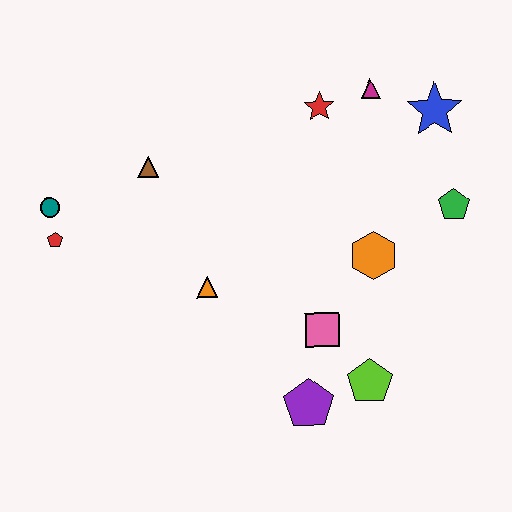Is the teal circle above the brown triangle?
No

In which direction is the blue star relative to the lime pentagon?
The blue star is above the lime pentagon.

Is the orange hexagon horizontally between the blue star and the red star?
Yes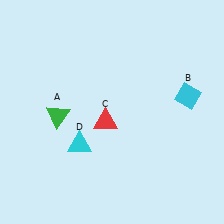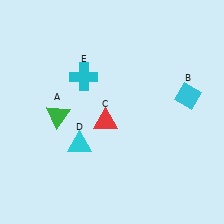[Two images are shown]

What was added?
A cyan cross (E) was added in Image 2.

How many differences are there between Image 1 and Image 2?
There is 1 difference between the two images.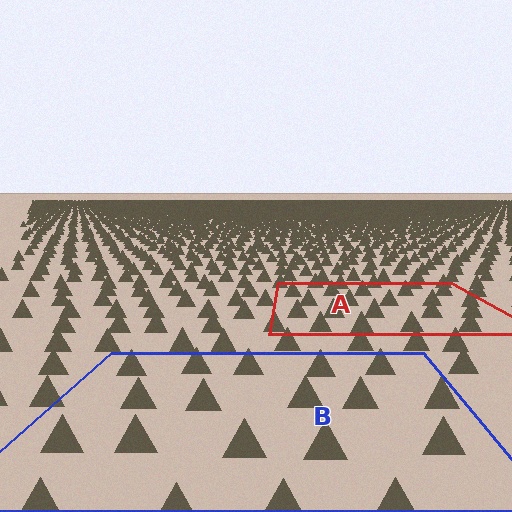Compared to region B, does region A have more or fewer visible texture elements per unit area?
Region A has more texture elements per unit area — they are packed more densely because it is farther away.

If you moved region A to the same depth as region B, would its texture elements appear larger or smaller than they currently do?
They would appear larger. At a closer depth, the same texture elements are projected at a bigger on-screen size.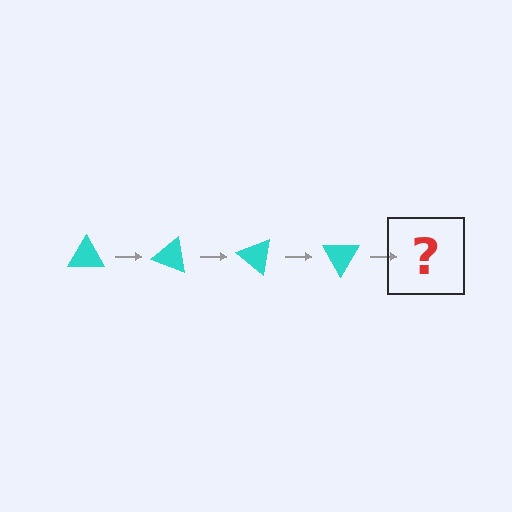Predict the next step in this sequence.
The next step is a cyan triangle rotated 80 degrees.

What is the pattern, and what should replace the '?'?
The pattern is that the triangle rotates 20 degrees each step. The '?' should be a cyan triangle rotated 80 degrees.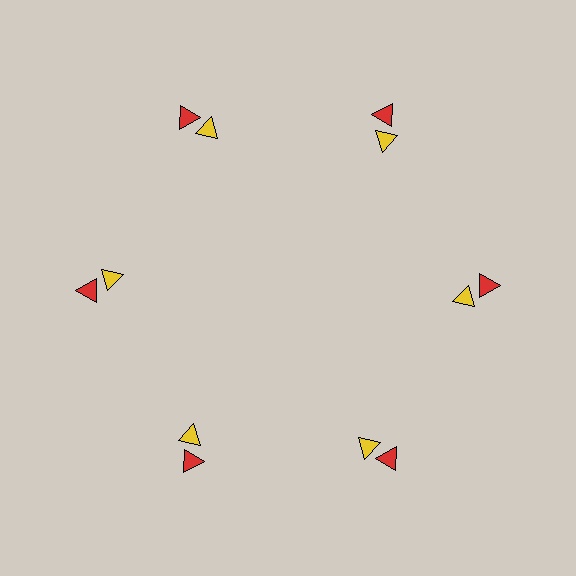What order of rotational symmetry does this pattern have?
This pattern has 6-fold rotational symmetry.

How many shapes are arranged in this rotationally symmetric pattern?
There are 12 shapes, arranged in 6 groups of 2.